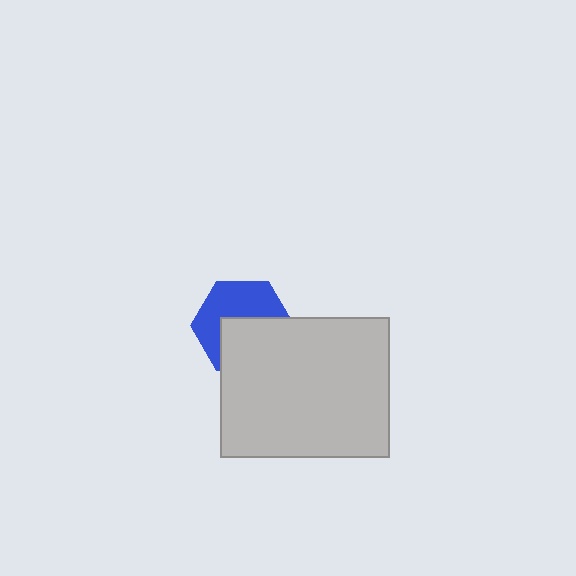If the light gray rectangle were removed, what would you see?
You would see the complete blue hexagon.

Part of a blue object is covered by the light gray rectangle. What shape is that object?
It is a hexagon.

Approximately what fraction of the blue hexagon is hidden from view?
Roughly 49% of the blue hexagon is hidden behind the light gray rectangle.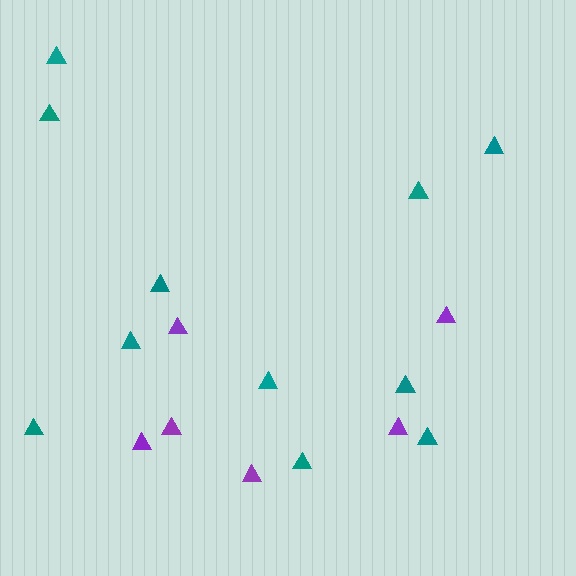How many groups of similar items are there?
There are 2 groups: one group of purple triangles (6) and one group of teal triangles (11).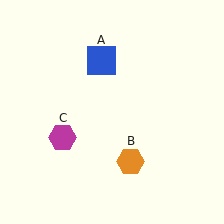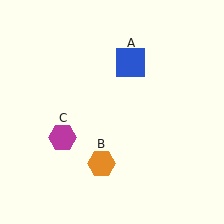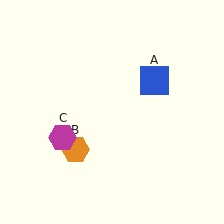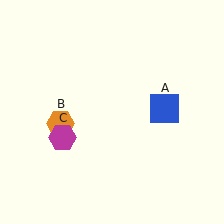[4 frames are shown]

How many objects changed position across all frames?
2 objects changed position: blue square (object A), orange hexagon (object B).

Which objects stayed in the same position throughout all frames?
Magenta hexagon (object C) remained stationary.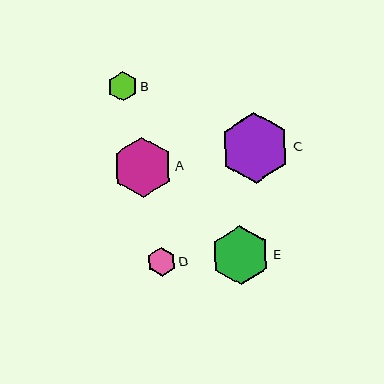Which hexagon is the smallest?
Hexagon D is the smallest with a size of approximately 29 pixels.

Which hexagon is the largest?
Hexagon C is the largest with a size of approximately 70 pixels.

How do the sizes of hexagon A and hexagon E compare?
Hexagon A and hexagon E are approximately the same size.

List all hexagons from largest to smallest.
From largest to smallest: C, A, E, B, D.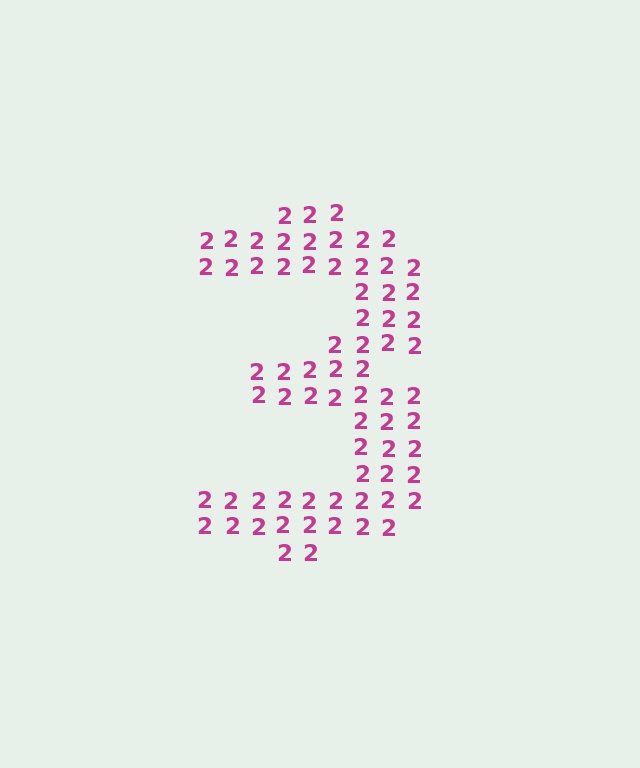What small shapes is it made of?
It is made of small digit 2's.